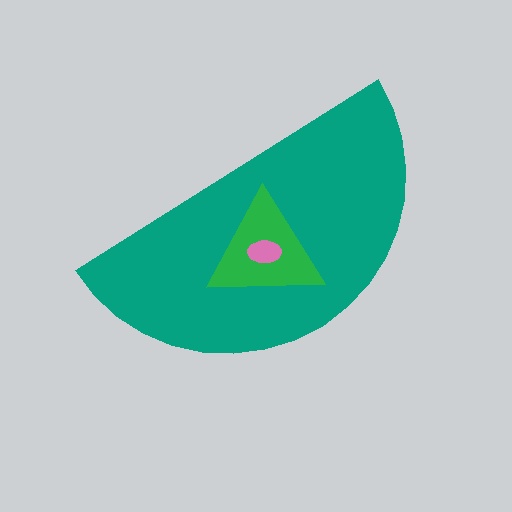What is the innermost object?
The pink ellipse.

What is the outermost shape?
The teal semicircle.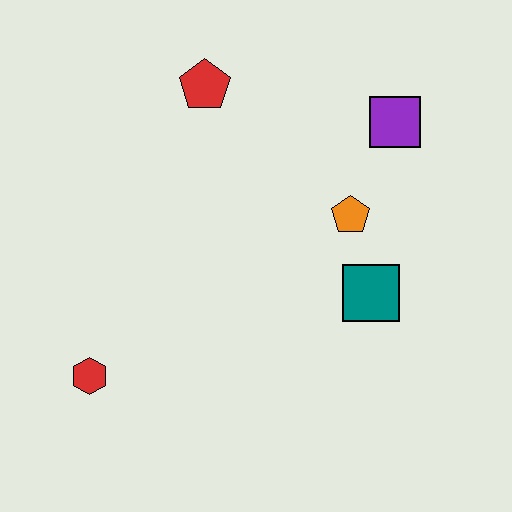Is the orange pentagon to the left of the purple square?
Yes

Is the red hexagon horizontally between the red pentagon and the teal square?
No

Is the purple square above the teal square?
Yes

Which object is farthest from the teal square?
The red hexagon is farthest from the teal square.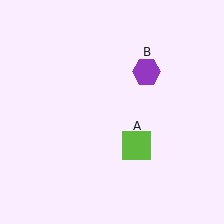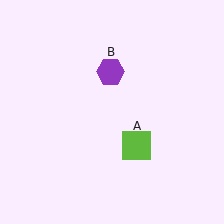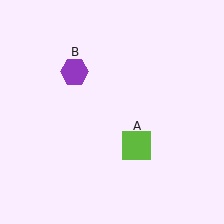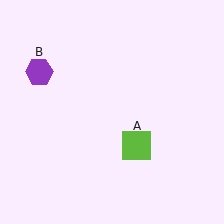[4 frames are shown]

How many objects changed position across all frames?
1 object changed position: purple hexagon (object B).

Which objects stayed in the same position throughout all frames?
Lime square (object A) remained stationary.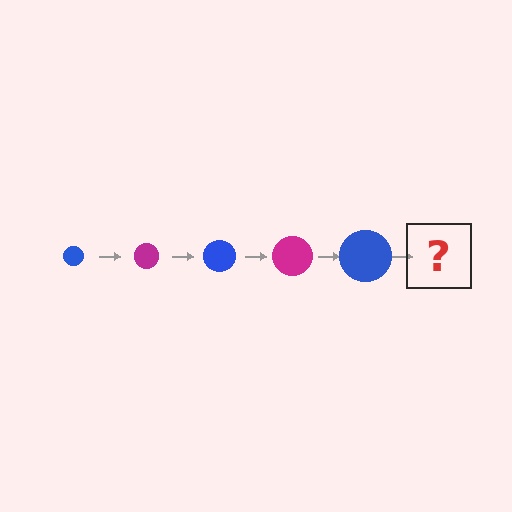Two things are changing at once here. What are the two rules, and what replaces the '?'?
The two rules are that the circle grows larger each step and the color cycles through blue and magenta. The '?' should be a magenta circle, larger than the previous one.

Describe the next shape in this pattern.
It should be a magenta circle, larger than the previous one.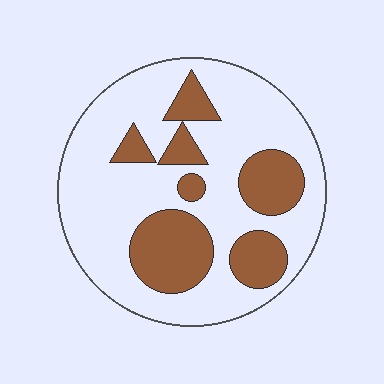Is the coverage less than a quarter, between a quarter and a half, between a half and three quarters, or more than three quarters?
Between a quarter and a half.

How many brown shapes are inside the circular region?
7.